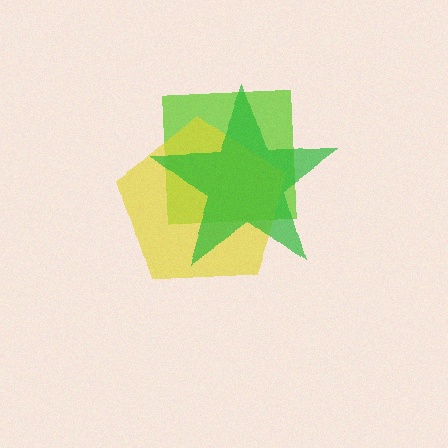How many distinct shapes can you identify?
There are 3 distinct shapes: a lime square, a yellow pentagon, a green star.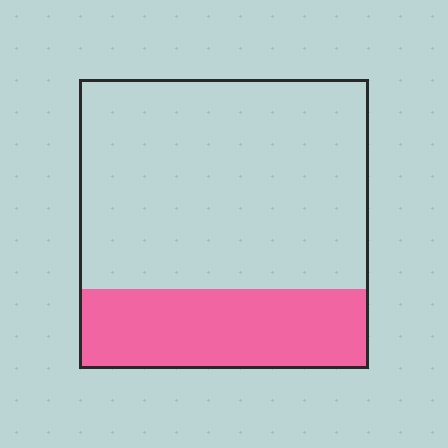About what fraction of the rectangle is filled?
About one quarter (1/4).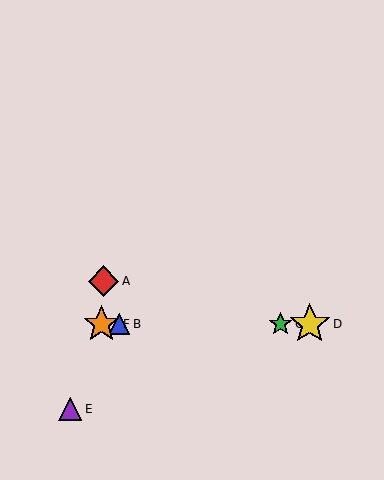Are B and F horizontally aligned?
Yes, both are at y≈324.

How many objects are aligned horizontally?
4 objects (B, C, D, F) are aligned horizontally.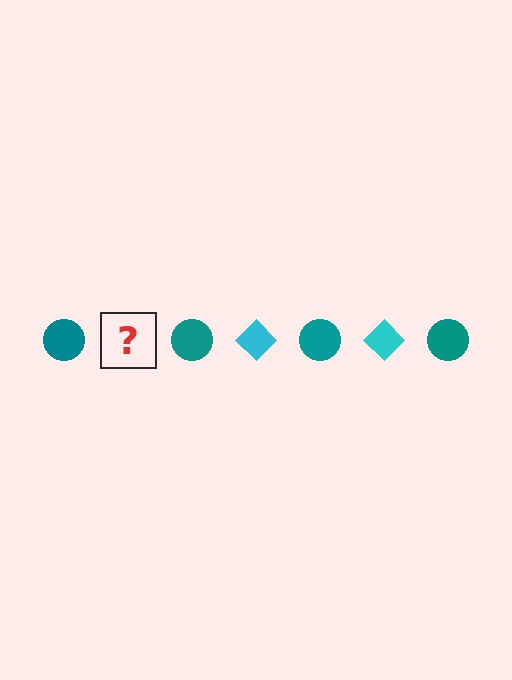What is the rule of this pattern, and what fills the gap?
The rule is that the pattern alternates between teal circle and cyan diamond. The gap should be filled with a cyan diamond.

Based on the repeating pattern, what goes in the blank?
The blank should be a cyan diamond.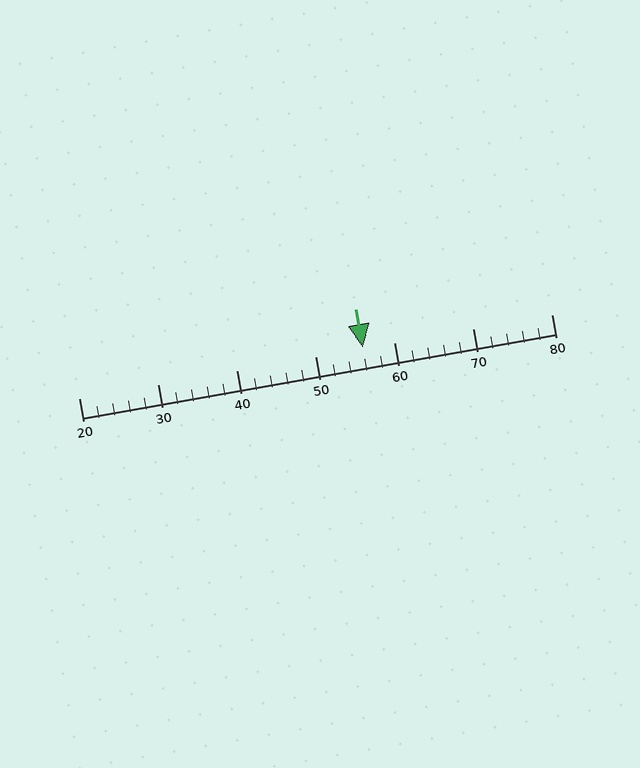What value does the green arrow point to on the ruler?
The green arrow points to approximately 56.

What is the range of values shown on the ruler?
The ruler shows values from 20 to 80.